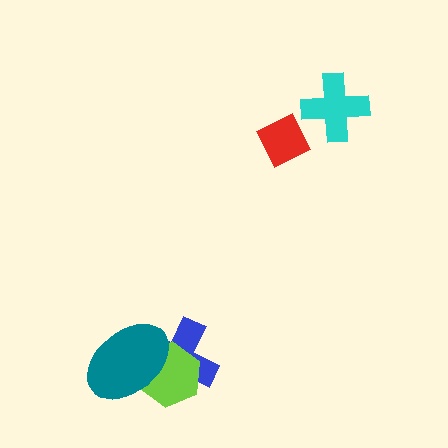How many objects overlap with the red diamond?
0 objects overlap with the red diamond.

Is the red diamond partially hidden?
No, no other shape covers it.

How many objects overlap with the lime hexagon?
2 objects overlap with the lime hexagon.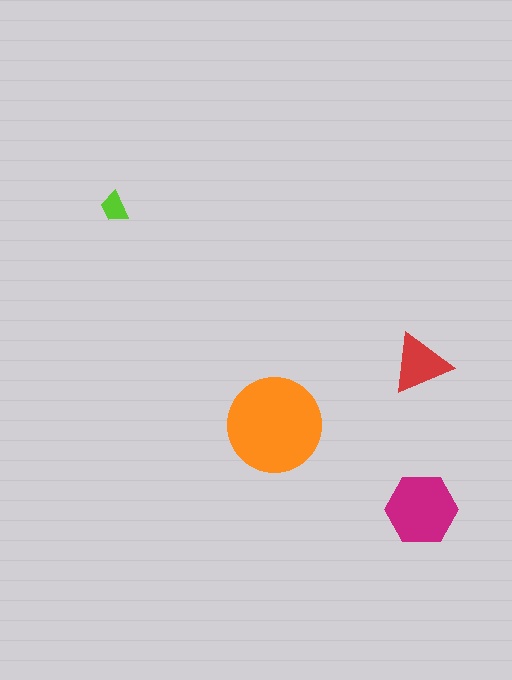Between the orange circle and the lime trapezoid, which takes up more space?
The orange circle.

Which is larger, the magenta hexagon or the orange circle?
The orange circle.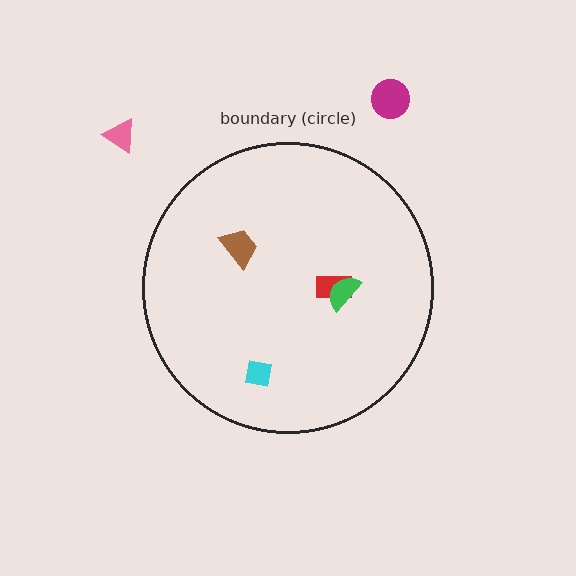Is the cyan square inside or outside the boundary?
Inside.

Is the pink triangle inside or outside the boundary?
Outside.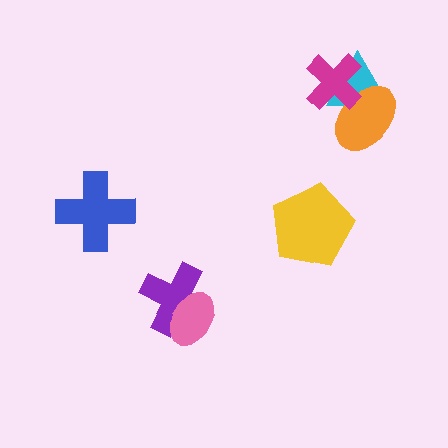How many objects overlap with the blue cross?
0 objects overlap with the blue cross.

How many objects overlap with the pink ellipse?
1 object overlaps with the pink ellipse.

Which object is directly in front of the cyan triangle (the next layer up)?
The orange ellipse is directly in front of the cyan triangle.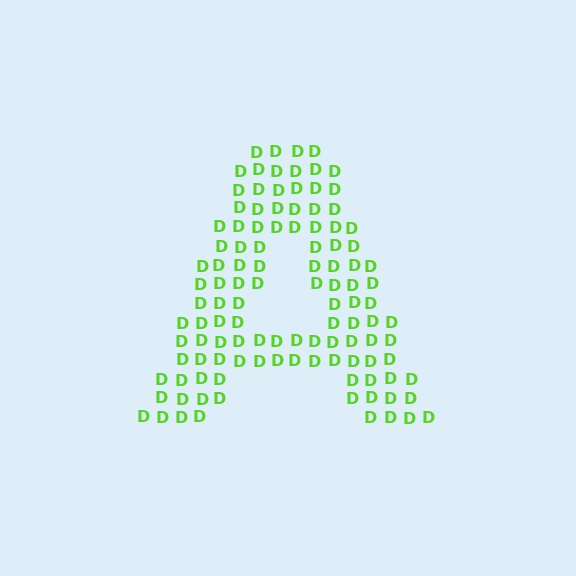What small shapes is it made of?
It is made of small letter D's.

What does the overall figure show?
The overall figure shows the letter A.